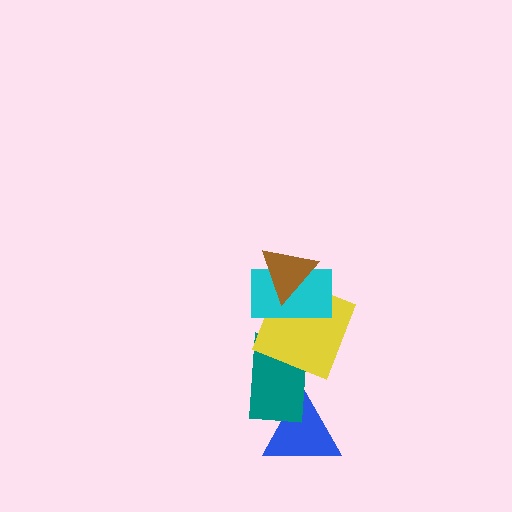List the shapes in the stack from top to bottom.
From top to bottom: the brown triangle, the cyan rectangle, the yellow square, the teal rectangle, the blue triangle.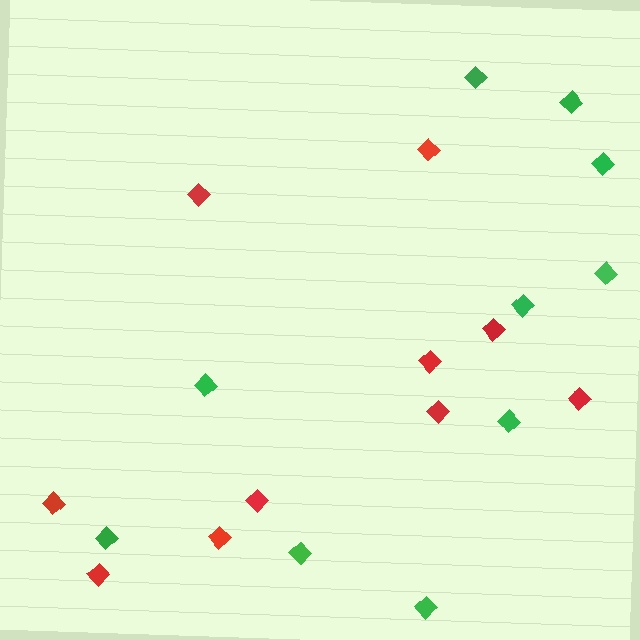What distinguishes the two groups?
There are 2 groups: one group of red diamonds (10) and one group of green diamonds (10).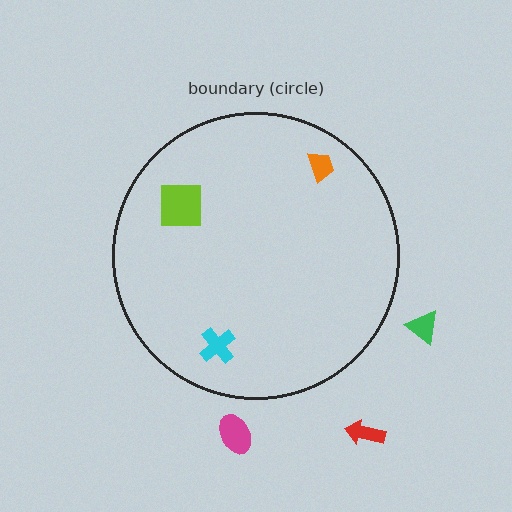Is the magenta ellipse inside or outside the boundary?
Outside.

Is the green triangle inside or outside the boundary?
Outside.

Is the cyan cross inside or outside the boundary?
Inside.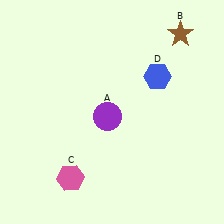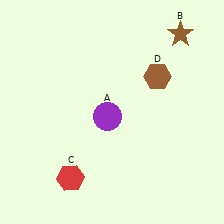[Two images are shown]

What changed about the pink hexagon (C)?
In Image 1, C is pink. In Image 2, it changed to red.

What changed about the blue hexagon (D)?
In Image 1, D is blue. In Image 2, it changed to brown.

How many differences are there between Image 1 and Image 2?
There are 2 differences between the two images.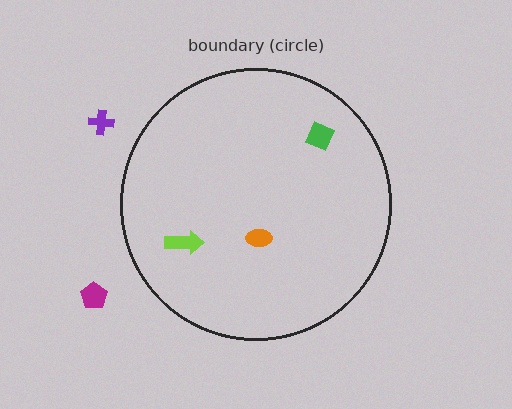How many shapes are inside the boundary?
3 inside, 2 outside.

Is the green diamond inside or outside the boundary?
Inside.